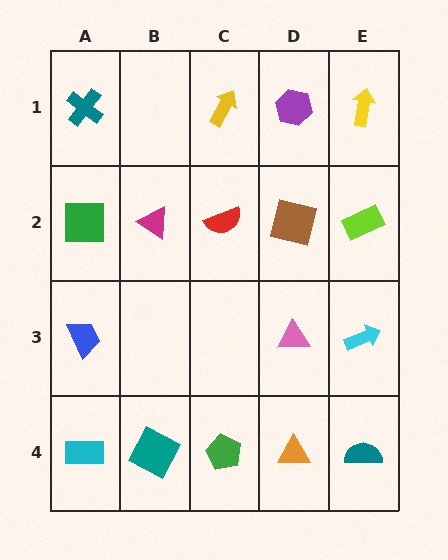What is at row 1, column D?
A purple hexagon.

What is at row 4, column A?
A cyan rectangle.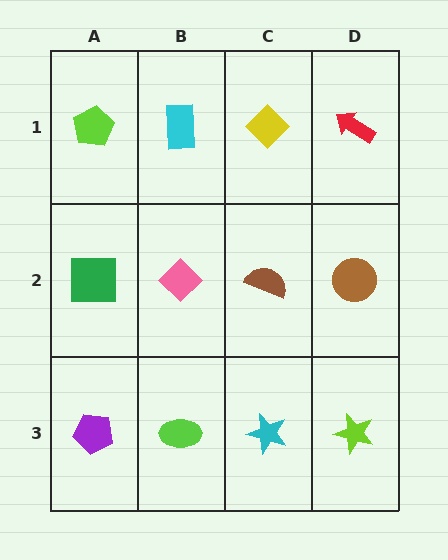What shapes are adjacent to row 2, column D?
A red arrow (row 1, column D), a lime star (row 3, column D), a brown semicircle (row 2, column C).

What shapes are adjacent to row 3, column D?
A brown circle (row 2, column D), a cyan star (row 3, column C).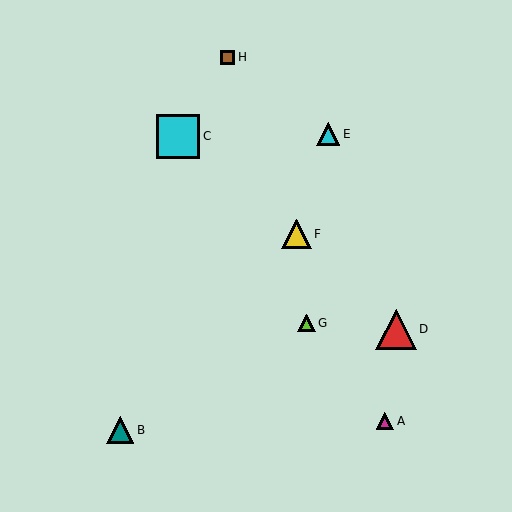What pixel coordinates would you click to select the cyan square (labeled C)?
Click at (178, 137) to select the cyan square C.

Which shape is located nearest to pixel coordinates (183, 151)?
The cyan square (labeled C) at (178, 137) is nearest to that location.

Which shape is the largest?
The cyan square (labeled C) is the largest.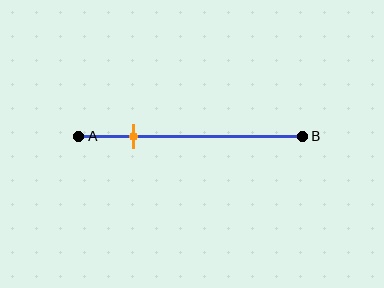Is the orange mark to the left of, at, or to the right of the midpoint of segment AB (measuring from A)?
The orange mark is to the left of the midpoint of segment AB.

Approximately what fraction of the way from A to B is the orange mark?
The orange mark is approximately 25% of the way from A to B.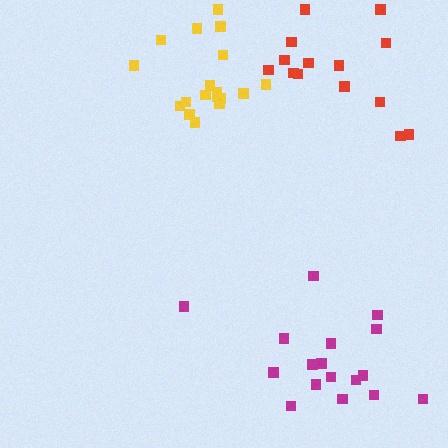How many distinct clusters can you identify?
There are 3 distinct clusters.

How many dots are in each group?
Group 1: 17 dots, Group 2: 14 dots, Group 3: 18 dots (49 total).